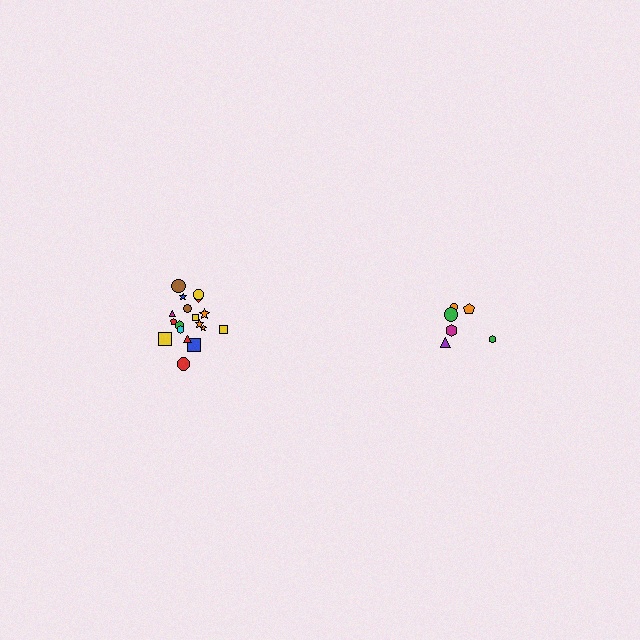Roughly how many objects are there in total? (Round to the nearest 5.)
Roughly 25 objects in total.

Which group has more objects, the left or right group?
The left group.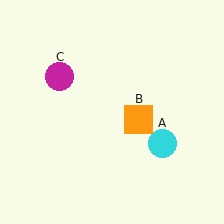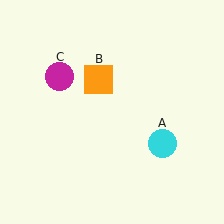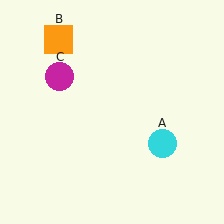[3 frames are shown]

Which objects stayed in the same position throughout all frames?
Cyan circle (object A) and magenta circle (object C) remained stationary.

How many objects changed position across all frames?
1 object changed position: orange square (object B).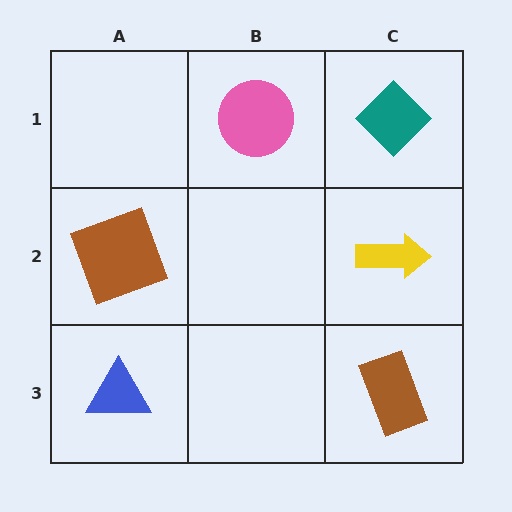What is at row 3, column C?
A brown rectangle.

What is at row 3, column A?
A blue triangle.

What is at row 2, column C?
A yellow arrow.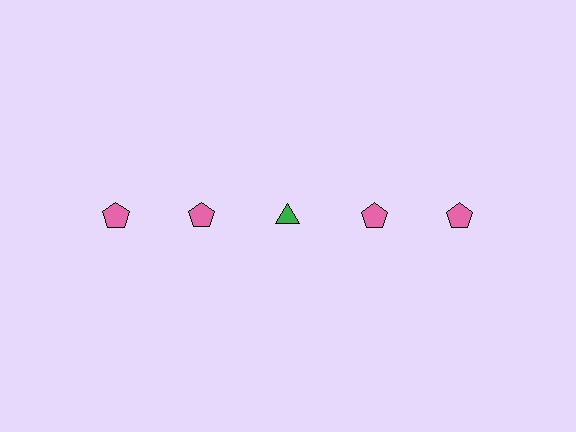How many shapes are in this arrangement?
There are 5 shapes arranged in a grid pattern.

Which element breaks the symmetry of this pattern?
The green triangle in the top row, center column breaks the symmetry. All other shapes are pink pentagons.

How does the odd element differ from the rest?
It differs in both color (green instead of pink) and shape (triangle instead of pentagon).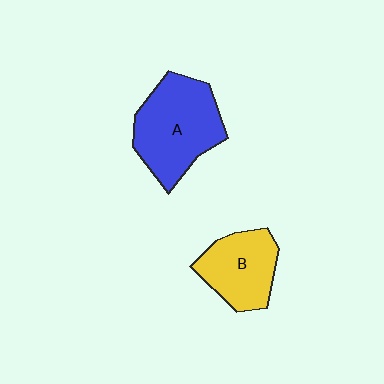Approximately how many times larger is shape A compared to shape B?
Approximately 1.4 times.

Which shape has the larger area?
Shape A (blue).